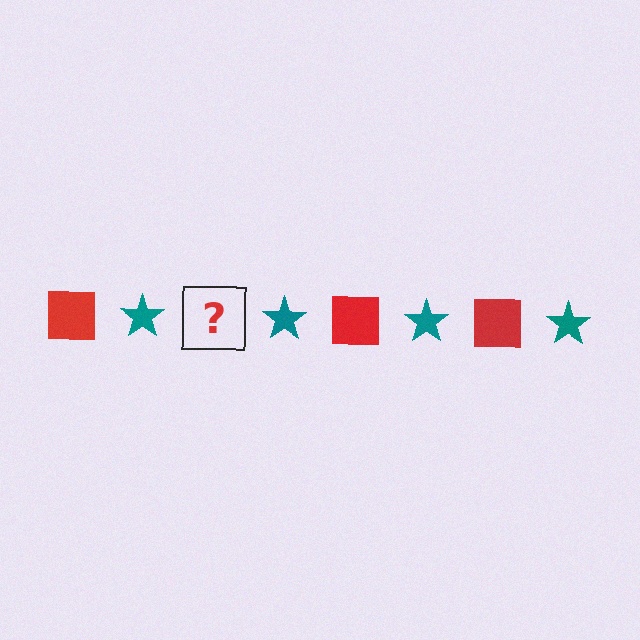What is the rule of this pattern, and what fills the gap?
The rule is that the pattern alternates between red square and teal star. The gap should be filled with a red square.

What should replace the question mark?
The question mark should be replaced with a red square.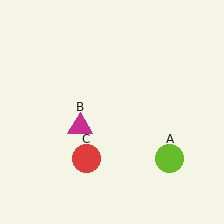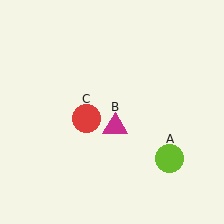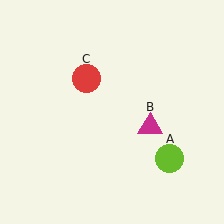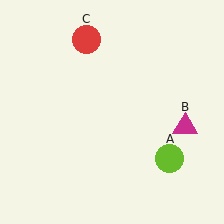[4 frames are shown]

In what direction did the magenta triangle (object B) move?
The magenta triangle (object B) moved right.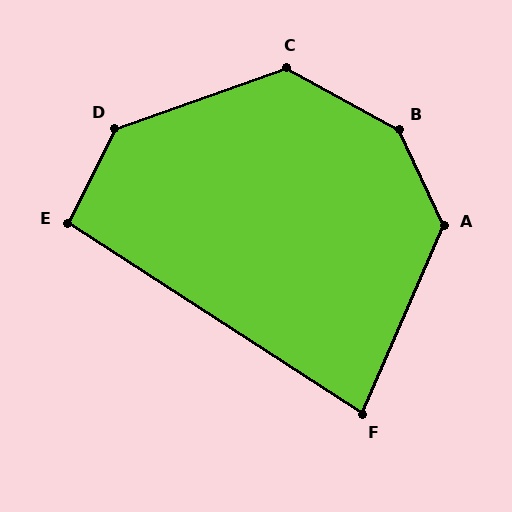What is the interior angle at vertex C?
Approximately 132 degrees (obtuse).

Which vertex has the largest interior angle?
B, at approximately 144 degrees.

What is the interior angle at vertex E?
Approximately 97 degrees (obtuse).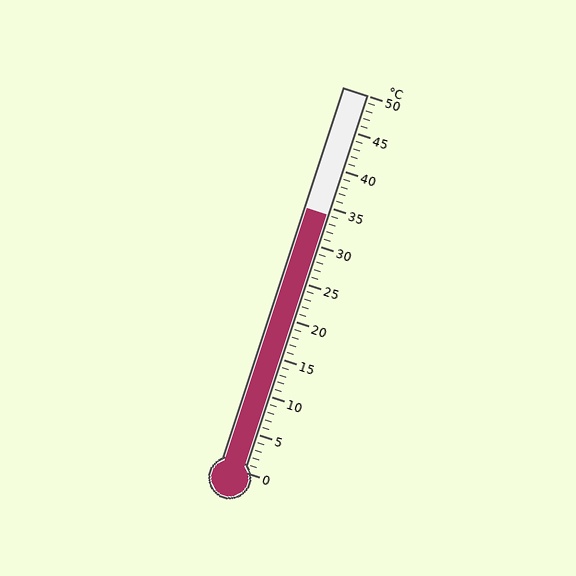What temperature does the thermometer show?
The thermometer shows approximately 34°C.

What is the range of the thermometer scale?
The thermometer scale ranges from 0°C to 50°C.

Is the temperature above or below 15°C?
The temperature is above 15°C.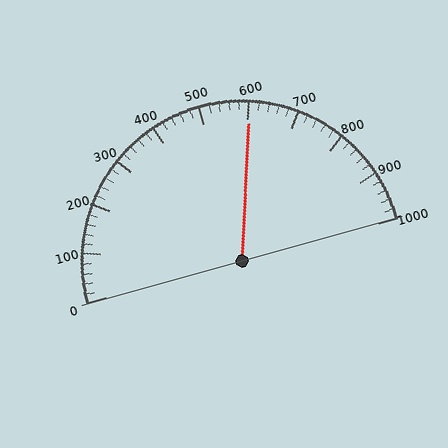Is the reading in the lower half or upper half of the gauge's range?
The reading is in the upper half of the range (0 to 1000).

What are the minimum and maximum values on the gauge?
The gauge ranges from 0 to 1000.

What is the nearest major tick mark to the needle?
The nearest major tick mark is 600.